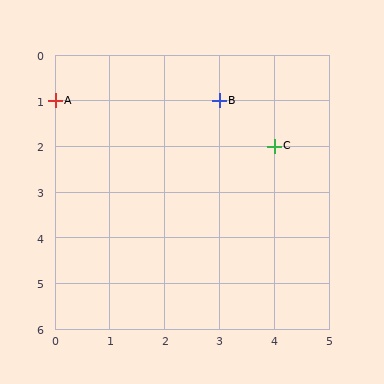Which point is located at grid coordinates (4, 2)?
Point C is at (4, 2).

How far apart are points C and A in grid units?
Points C and A are 4 columns and 1 row apart (about 4.1 grid units diagonally).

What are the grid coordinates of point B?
Point B is at grid coordinates (3, 1).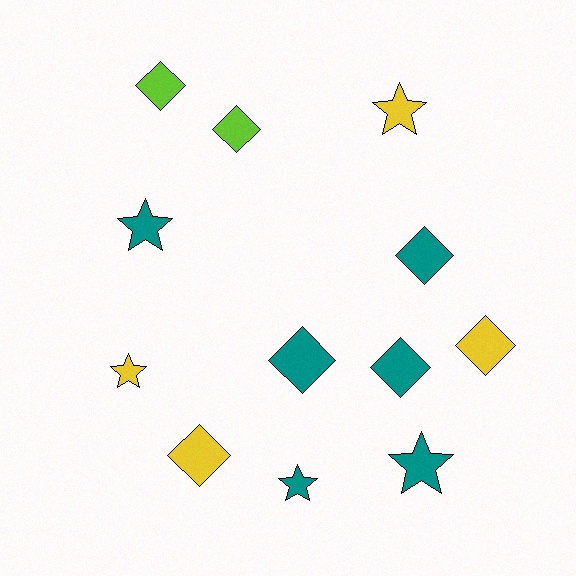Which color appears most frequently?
Teal, with 6 objects.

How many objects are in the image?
There are 12 objects.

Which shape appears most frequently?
Diamond, with 7 objects.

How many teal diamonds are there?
There are 3 teal diamonds.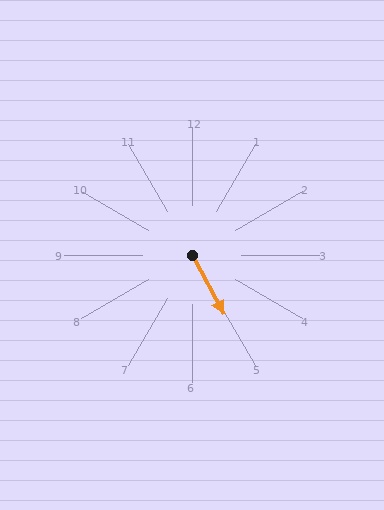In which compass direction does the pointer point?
Southeast.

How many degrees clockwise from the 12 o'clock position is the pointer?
Approximately 152 degrees.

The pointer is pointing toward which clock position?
Roughly 5 o'clock.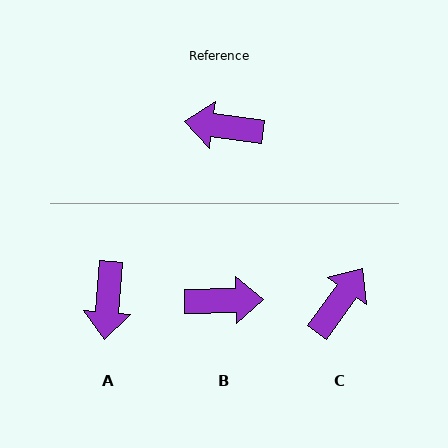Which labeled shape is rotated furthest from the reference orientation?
B, about 171 degrees away.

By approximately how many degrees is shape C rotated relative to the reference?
Approximately 118 degrees clockwise.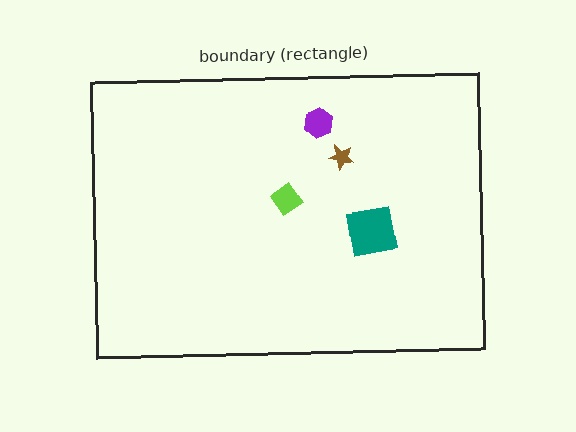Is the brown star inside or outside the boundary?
Inside.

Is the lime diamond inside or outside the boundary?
Inside.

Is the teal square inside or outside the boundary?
Inside.